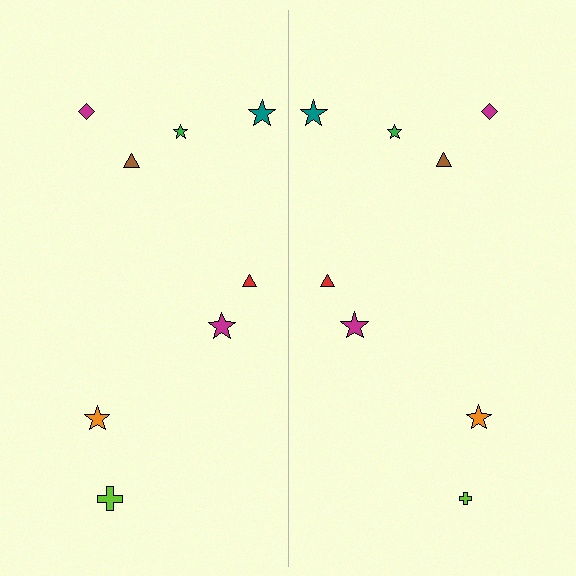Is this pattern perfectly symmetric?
No, the pattern is not perfectly symmetric. The lime cross on the right side has a different size than its mirror counterpart.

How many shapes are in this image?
There are 16 shapes in this image.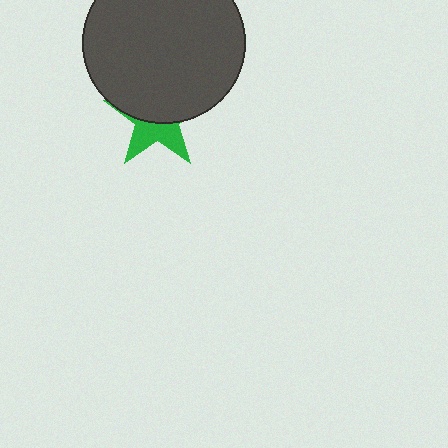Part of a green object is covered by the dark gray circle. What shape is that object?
It is a star.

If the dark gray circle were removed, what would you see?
You would see the complete green star.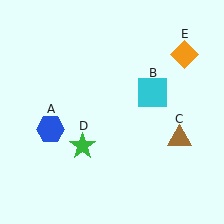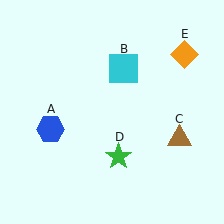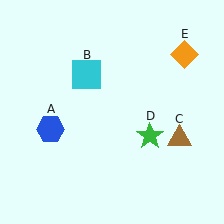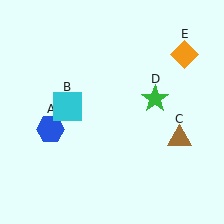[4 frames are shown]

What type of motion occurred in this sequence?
The cyan square (object B), green star (object D) rotated counterclockwise around the center of the scene.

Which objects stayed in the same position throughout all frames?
Blue hexagon (object A) and brown triangle (object C) and orange diamond (object E) remained stationary.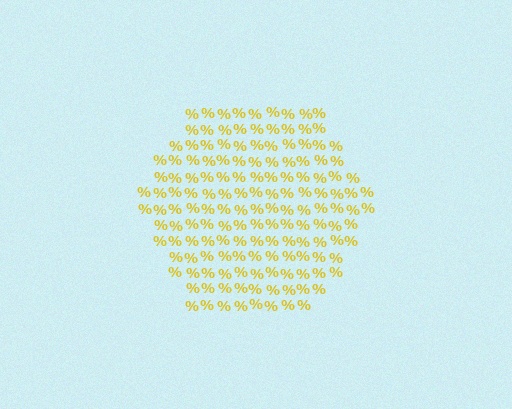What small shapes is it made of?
It is made of small percent signs.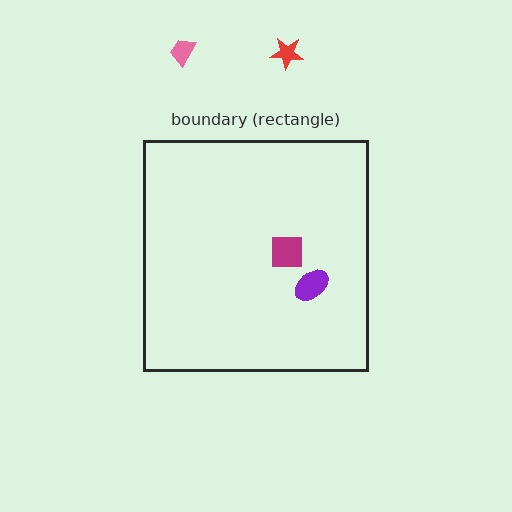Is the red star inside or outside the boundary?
Outside.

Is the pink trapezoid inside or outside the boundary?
Outside.